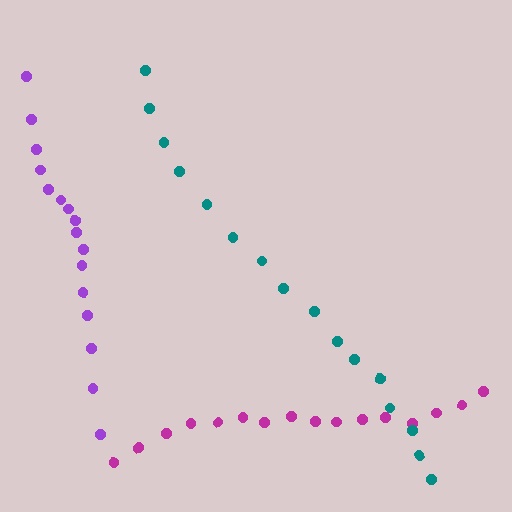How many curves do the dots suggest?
There are 3 distinct paths.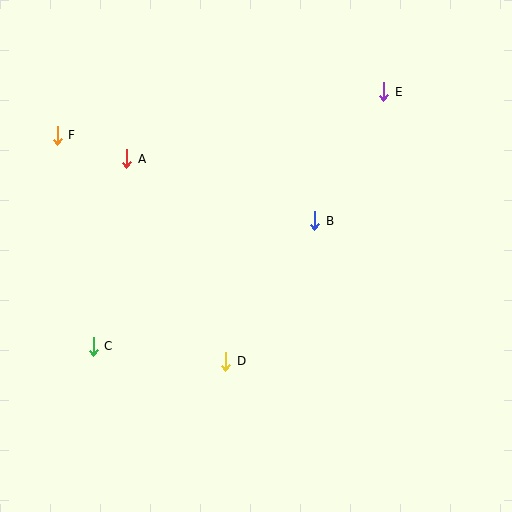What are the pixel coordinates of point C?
Point C is at (93, 346).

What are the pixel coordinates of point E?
Point E is at (384, 92).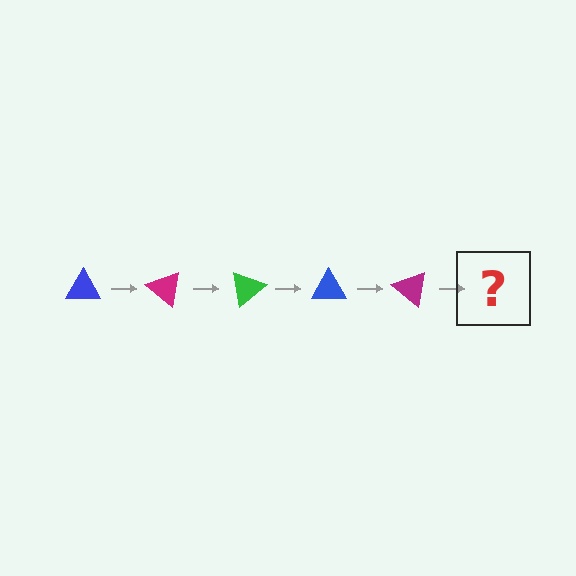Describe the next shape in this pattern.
It should be a green triangle, rotated 200 degrees from the start.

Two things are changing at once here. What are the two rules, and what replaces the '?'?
The two rules are that it rotates 40 degrees each step and the color cycles through blue, magenta, and green. The '?' should be a green triangle, rotated 200 degrees from the start.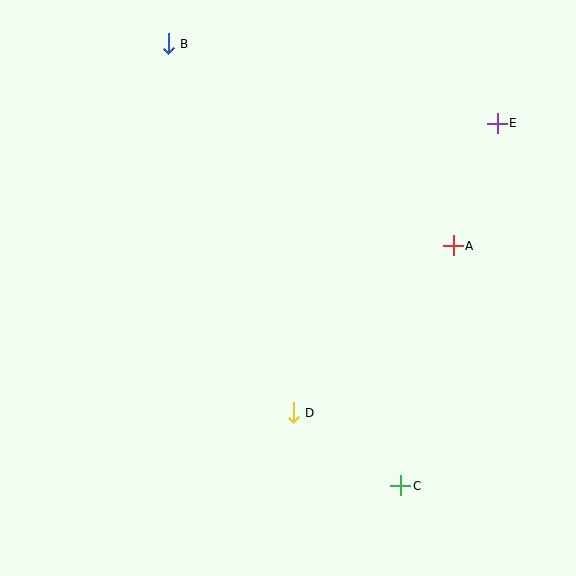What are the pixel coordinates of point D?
Point D is at (293, 413).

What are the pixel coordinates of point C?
Point C is at (401, 486).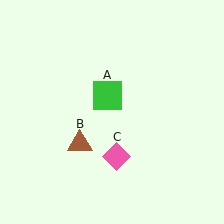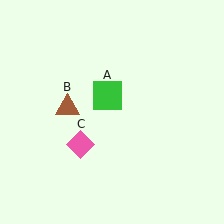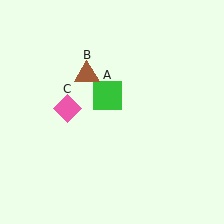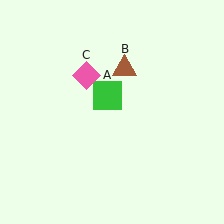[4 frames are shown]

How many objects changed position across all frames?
2 objects changed position: brown triangle (object B), pink diamond (object C).